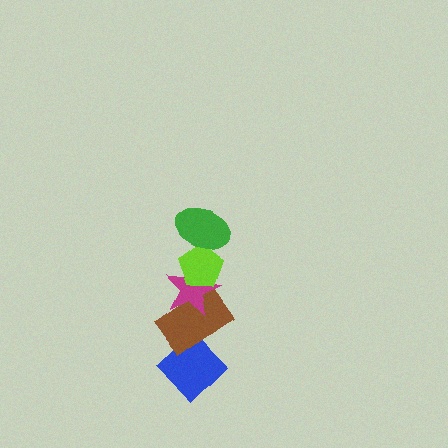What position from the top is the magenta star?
The magenta star is 3rd from the top.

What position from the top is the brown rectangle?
The brown rectangle is 4th from the top.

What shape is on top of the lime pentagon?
The green ellipse is on top of the lime pentagon.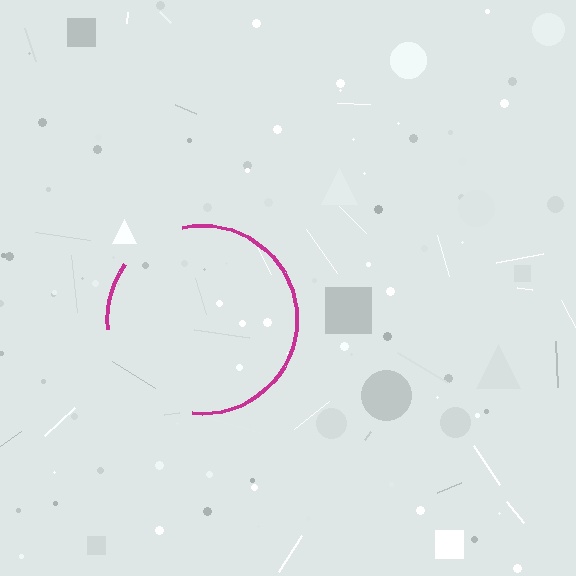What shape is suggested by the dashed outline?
The dashed outline suggests a circle.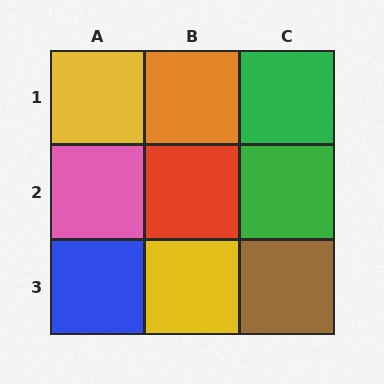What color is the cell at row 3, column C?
Brown.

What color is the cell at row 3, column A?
Blue.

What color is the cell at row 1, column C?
Green.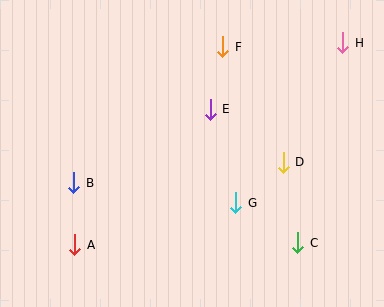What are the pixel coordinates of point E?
Point E is at (210, 109).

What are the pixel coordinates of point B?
Point B is at (74, 183).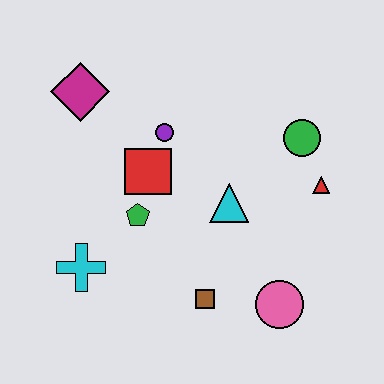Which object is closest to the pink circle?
The brown square is closest to the pink circle.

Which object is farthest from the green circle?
The cyan cross is farthest from the green circle.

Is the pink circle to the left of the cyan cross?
No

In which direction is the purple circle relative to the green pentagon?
The purple circle is above the green pentagon.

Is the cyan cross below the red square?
Yes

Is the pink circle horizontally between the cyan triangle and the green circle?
Yes